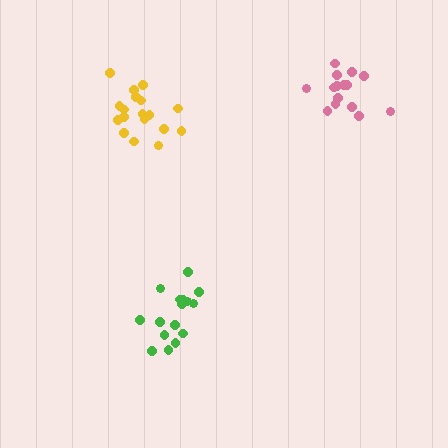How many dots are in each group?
Group 1: 16 dots, Group 2: 18 dots, Group 3: 15 dots (49 total).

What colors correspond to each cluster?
The clusters are colored: green, yellow, pink.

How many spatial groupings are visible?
There are 3 spatial groupings.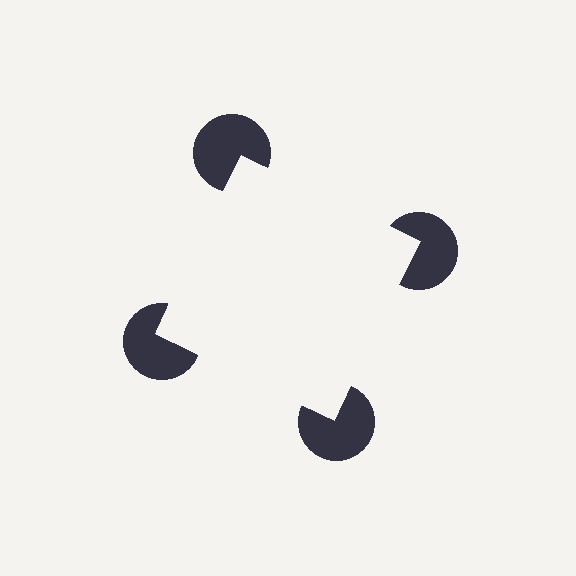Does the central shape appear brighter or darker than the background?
It typically appears slightly brighter than the background, even though no actual brightness change is drawn.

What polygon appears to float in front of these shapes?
An illusory square — its edges are inferred from the aligned wedge cuts in the pac-man discs, not physically drawn.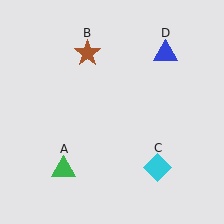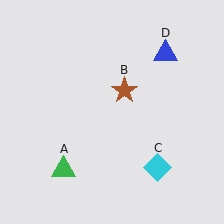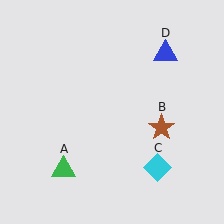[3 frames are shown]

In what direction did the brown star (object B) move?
The brown star (object B) moved down and to the right.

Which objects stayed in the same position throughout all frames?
Green triangle (object A) and cyan diamond (object C) and blue triangle (object D) remained stationary.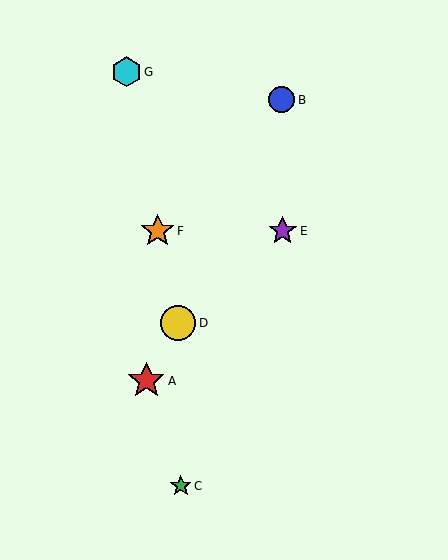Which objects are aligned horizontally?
Objects E, F are aligned horizontally.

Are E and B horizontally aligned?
No, E is at y≈231 and B is at y≈100.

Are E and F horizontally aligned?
Yes, both are at y≈231.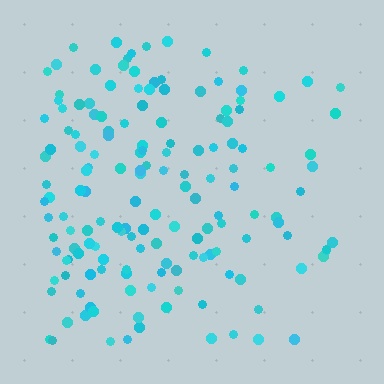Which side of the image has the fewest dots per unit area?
The right.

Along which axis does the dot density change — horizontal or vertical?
Horizontal.